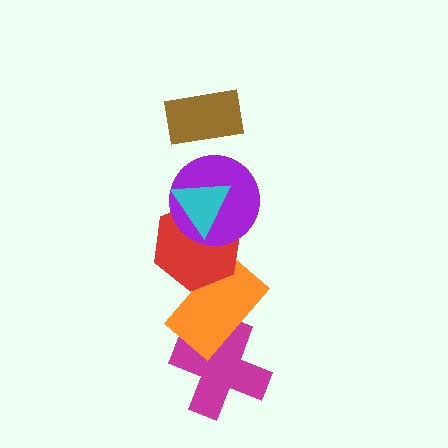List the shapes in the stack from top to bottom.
From top to bottom: the brown rectangle, the cyan triangle, the purple circle, the red hexagon, the orange rectangle, the magenta cross.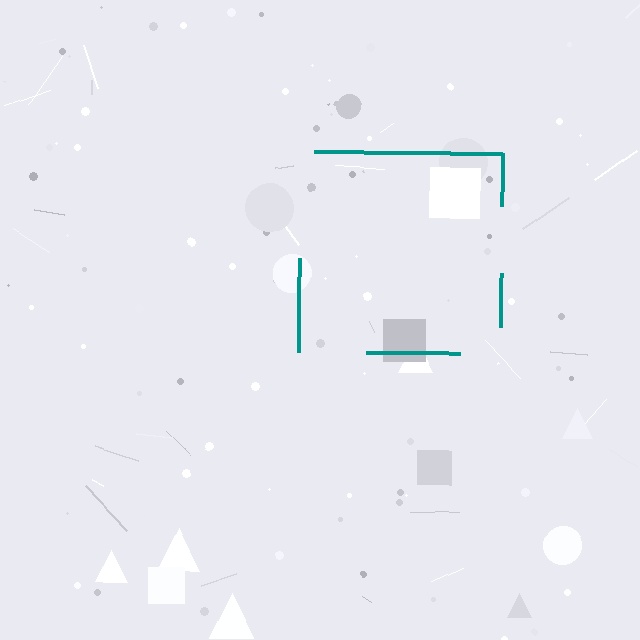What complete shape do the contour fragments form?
The contour fragments form a square.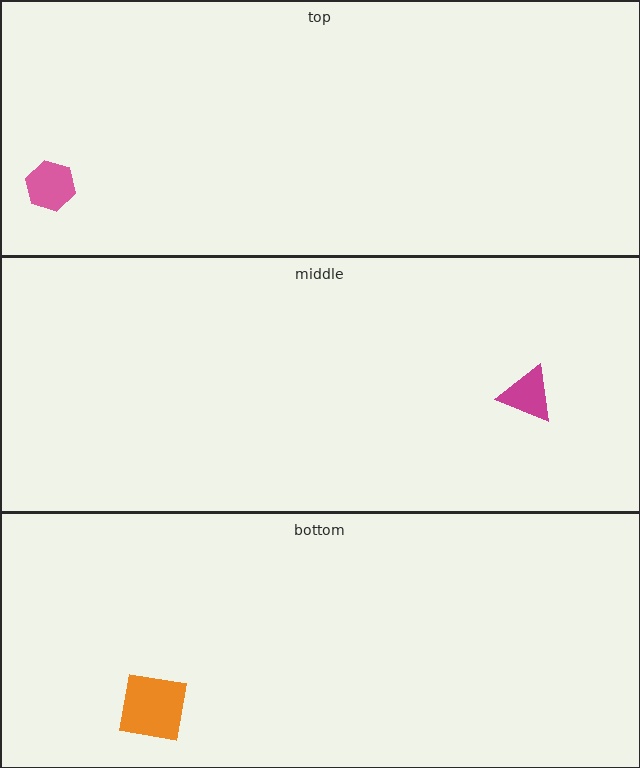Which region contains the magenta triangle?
The middle region.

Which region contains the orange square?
The bottom region.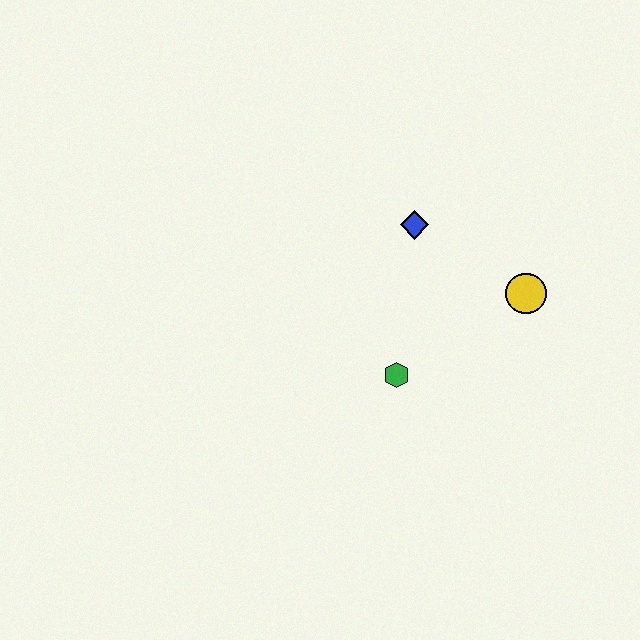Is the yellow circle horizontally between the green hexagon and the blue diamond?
No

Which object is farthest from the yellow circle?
The green hexagon is farthest from the yellow circle.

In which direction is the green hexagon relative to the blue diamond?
The green hexagon is below the blue diamond.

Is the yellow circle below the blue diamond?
Yes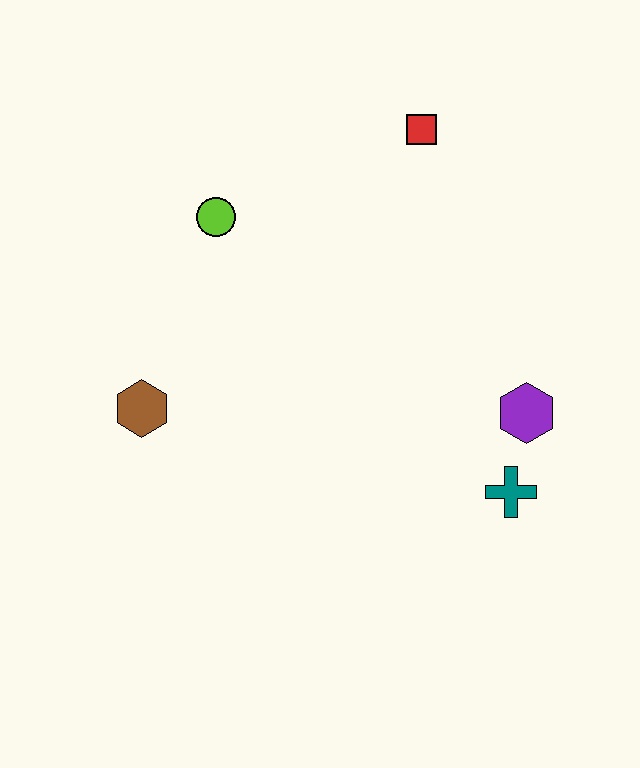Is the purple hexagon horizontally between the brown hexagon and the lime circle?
No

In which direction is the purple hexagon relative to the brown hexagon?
The purple hexagon is to the right of the brown hexagon.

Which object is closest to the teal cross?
The purple hexagon is closest to the teal cross.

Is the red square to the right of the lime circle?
Yes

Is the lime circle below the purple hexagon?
No